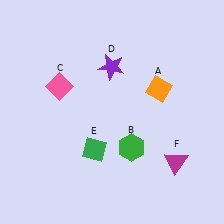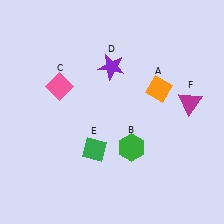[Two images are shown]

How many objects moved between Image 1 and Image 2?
1 object moved between the two images.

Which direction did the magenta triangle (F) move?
The magenta triangle (F) moved up.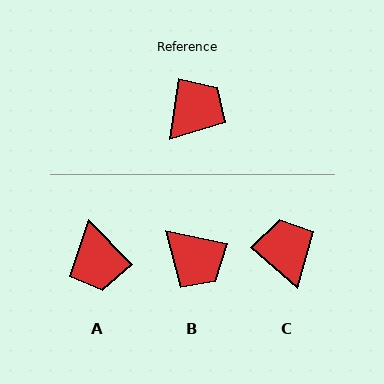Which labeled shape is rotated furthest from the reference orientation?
A, about 126 degrees away.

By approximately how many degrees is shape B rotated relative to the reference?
Approximately 93 degrees clockwise.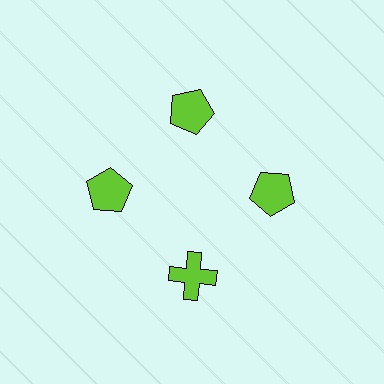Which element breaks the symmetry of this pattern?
The lime cross at roughly the 6 o'clock position breaks the symmetry. All other shapes are lime pentagons.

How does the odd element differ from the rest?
It has a different shape: cross instead of pentagon.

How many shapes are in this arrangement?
There are 4 shapes arranged in a ring pattern.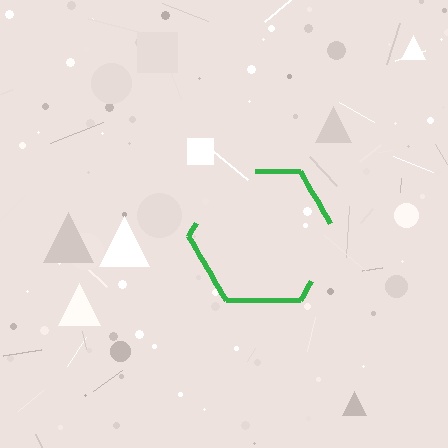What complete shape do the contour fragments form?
The contour fragments form a hexagon.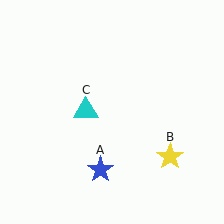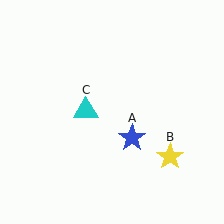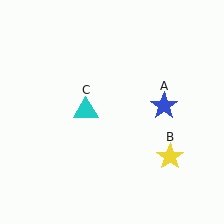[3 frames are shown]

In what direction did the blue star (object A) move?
The blue star (object A) moved up and to the right.